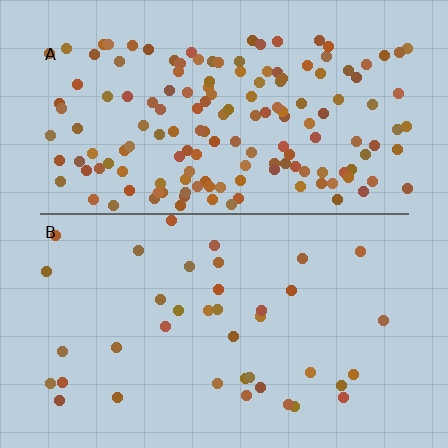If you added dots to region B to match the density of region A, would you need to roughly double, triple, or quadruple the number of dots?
Approximately quadruple.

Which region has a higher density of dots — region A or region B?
A (the top).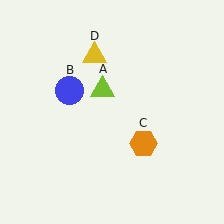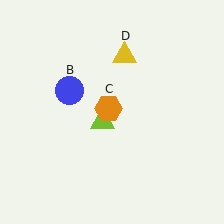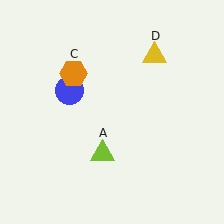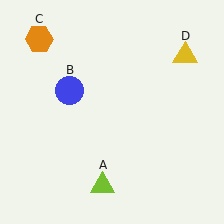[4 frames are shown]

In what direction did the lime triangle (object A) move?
The lime triangle (object A) moved down.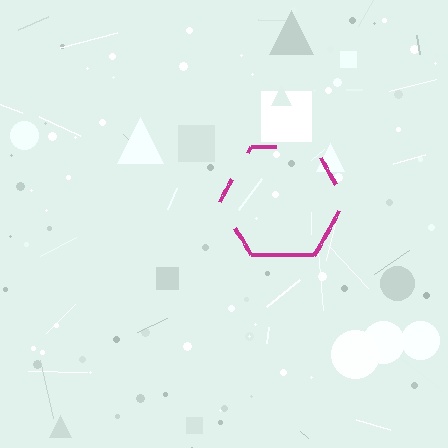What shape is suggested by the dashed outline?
The dashed outline suggests a hexagon.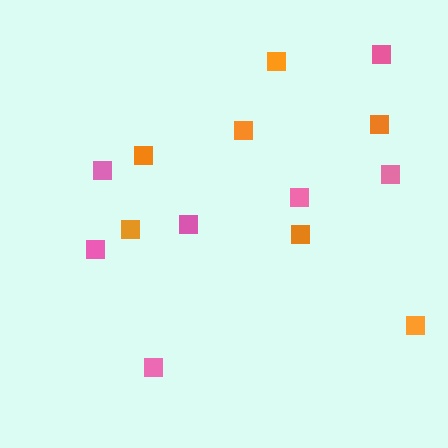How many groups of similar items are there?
There are 2 groups: one group of pink squares (7) and one group of orange squares (7).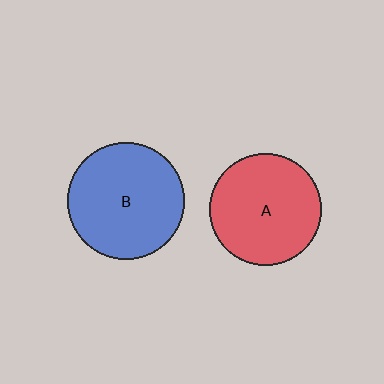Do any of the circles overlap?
No, none of the circles overlap.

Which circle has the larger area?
Circle B (blue).